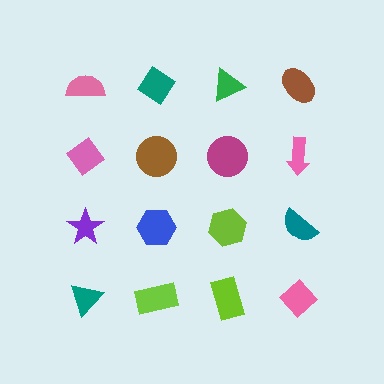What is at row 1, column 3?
A green triangle.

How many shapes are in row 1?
4 shapes.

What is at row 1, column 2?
A teal diamond.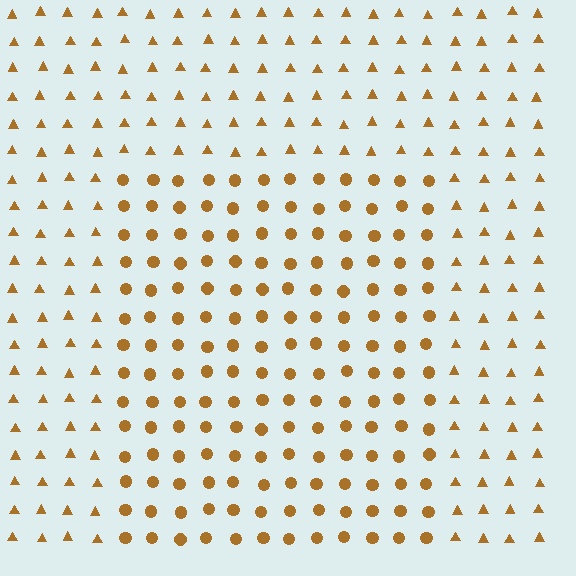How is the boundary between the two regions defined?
The boundary is defined by a change in element shape: circles inside vs. triangles outside. All elements share the same color and spacing.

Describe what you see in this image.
The image is filled with small brown elements arranged in a uniform grid. A rectangle-shaped region contains circles, while the surrounding area contains triangles. The boundary is defined purely by the change in element shape.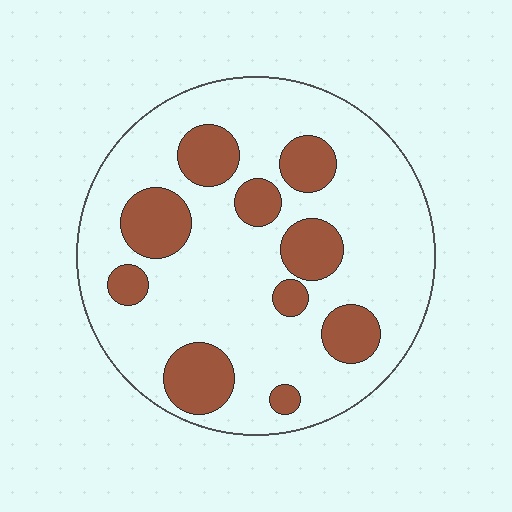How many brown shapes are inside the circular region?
10.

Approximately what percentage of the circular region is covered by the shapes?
Approximately 25%.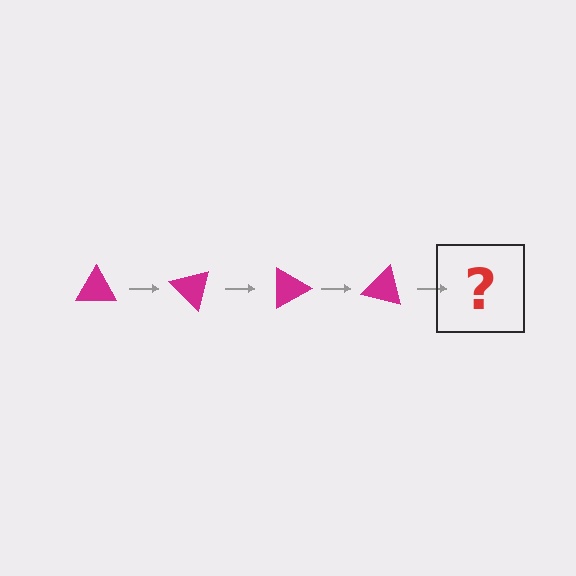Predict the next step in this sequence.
The next step is a magenta triangle rotated 180 degrees.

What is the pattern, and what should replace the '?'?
The pattern is that the triangle rotates 45 degrees each step. The '?' should be a magenta triangle rotated 180 degrees.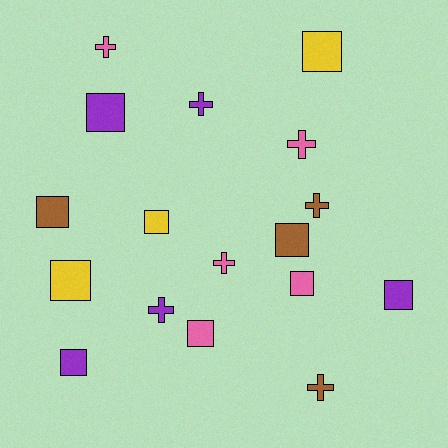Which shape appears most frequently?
Square, with 10 objects.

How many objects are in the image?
There are 17 objects.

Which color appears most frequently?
Purple, with 5 objects.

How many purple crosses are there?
There are 2 purple crosses.